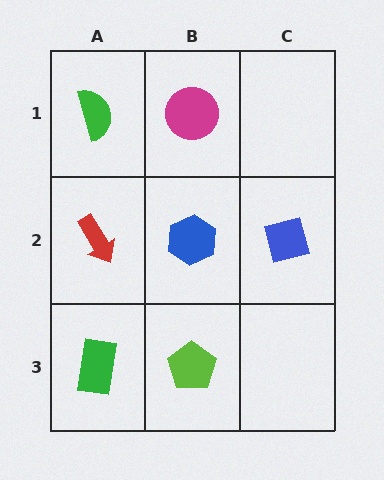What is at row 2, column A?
A red arrow.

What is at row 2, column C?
A blue square.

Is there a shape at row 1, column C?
No, that cell is empty.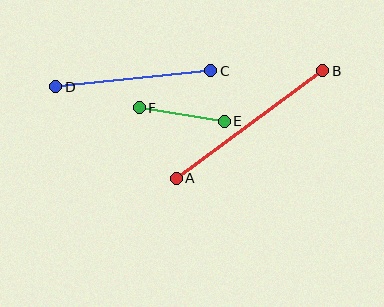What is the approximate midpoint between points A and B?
The midpoint is at approximately (250, 125) pixels.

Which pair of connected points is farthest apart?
Points A and B are farthest apart.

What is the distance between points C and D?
The distance is approximately 156 pixels.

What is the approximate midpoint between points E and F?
The midpoint is at approximately (182, 114) pixels.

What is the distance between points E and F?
The distance is approximately 86 pixels.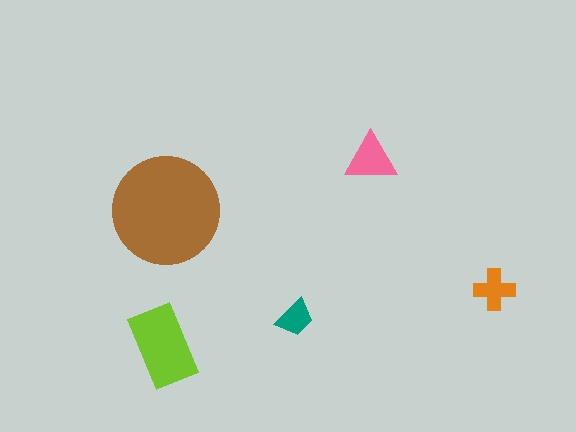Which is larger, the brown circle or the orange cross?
The brown circle.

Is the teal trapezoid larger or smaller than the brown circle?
Smaller.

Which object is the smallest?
The teal trapezoid.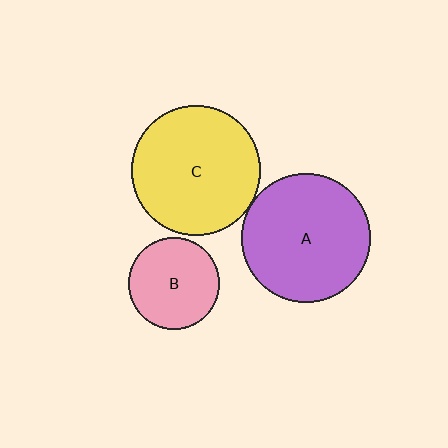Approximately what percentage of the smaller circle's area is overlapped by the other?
Approximately 5%.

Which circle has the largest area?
Circle C (yellow).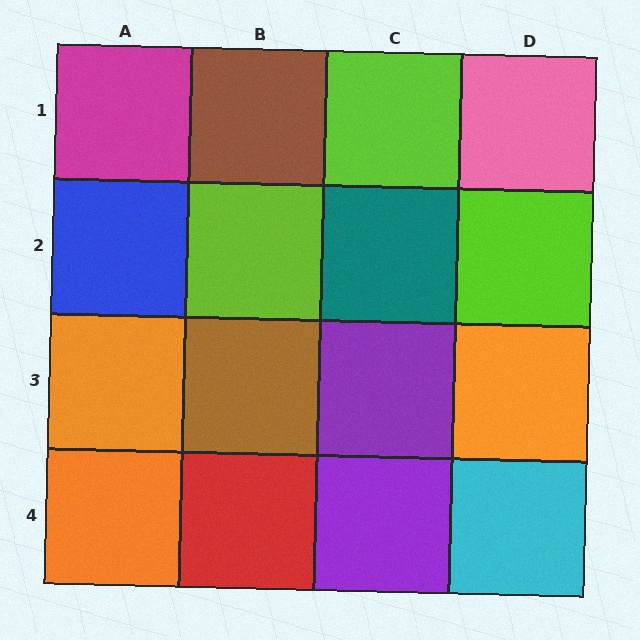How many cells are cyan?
1 cell is cyan.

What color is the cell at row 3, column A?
Orange.